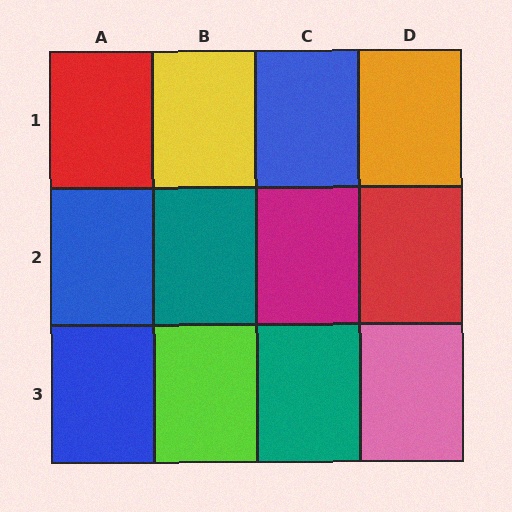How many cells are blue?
3 cells are blue.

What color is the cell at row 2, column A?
Blue.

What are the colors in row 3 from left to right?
Blue, lime, teal, pink.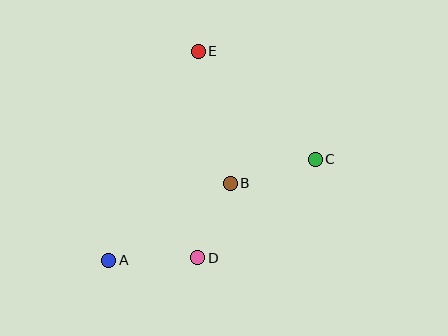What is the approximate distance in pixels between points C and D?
The distance between C and D is approximately 153 pixels.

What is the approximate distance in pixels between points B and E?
The distance between B and E is approximately 136 pixels.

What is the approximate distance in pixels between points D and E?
The distance between D and E is approximately 206 pixels.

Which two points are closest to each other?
Points B and D are closest to each other.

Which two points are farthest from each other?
Points A and C are farthest from each other.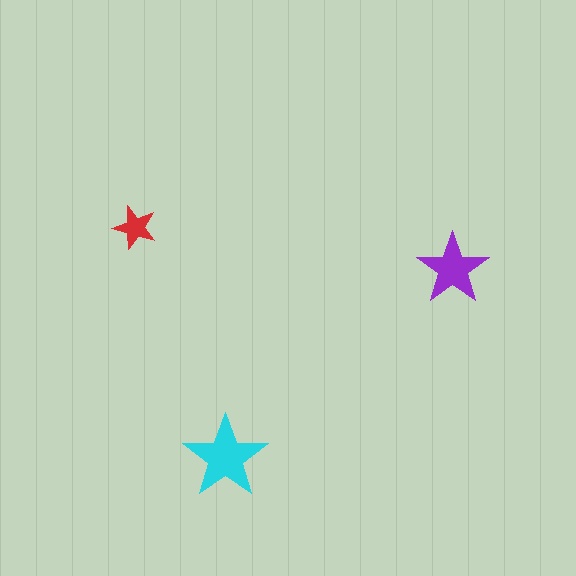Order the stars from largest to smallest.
the cyan one, the purple one, the red one.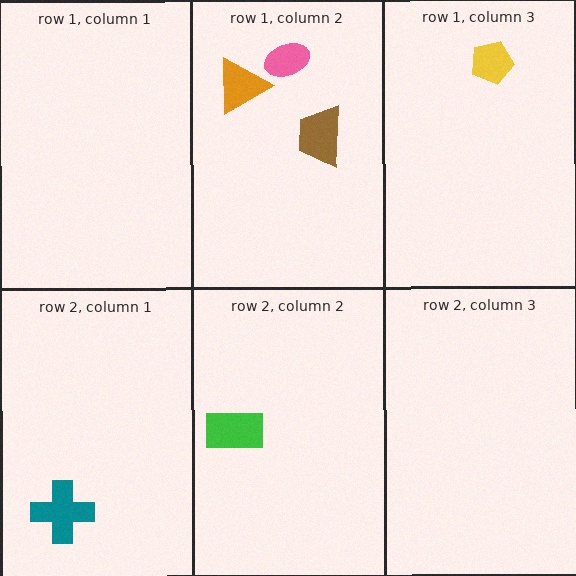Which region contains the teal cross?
The row 2, column 1 region.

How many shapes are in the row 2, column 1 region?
1.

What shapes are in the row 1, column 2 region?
The orange triangle, the brown trapezoid, the pink ellipse.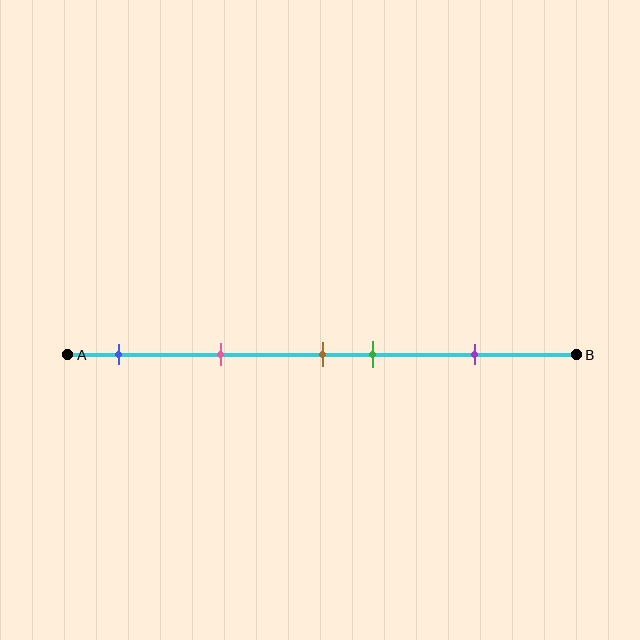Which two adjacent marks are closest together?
The brown and green marks are the closest adjacent pair.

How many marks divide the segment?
There are 5 marks dividing the segment.